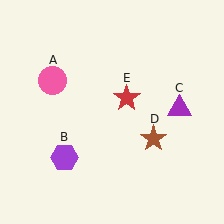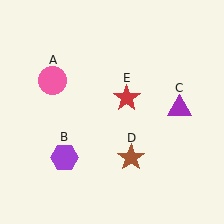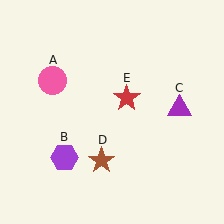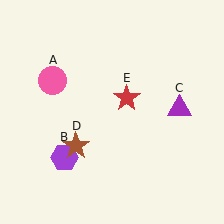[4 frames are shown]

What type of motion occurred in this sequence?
The brown star (object D) rotated clockwise around the center of the scene.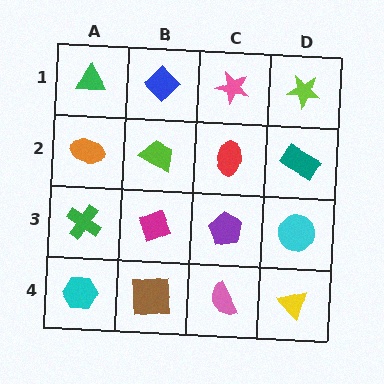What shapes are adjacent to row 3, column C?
A red ellipse (row 2, column C), a pink semicircle (row 4, column C), a magenta diamond (row 3, column B), a cyan circle (row 3, column D).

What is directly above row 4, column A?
A green cross.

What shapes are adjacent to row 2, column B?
A blue diamond (row 1, column B), a magenta diamond (row 3, column B), an orange ellipse (row 2, column A), a red ellipse (row 2, column C).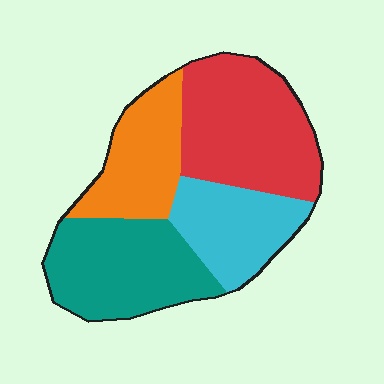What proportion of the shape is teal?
Teal takes up about one quarter (1/4) of the shape.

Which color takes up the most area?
Red, at roughly 30%.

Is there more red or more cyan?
Red.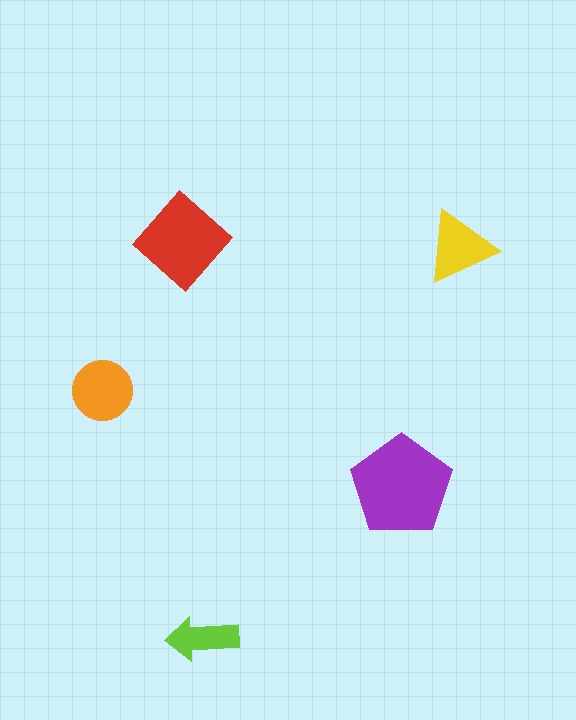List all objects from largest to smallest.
The purple pentagon, the red diamond, the orange circle, the yellow triangle, the lime arrow.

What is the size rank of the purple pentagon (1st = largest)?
1st.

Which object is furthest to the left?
The orange circle is leftmost.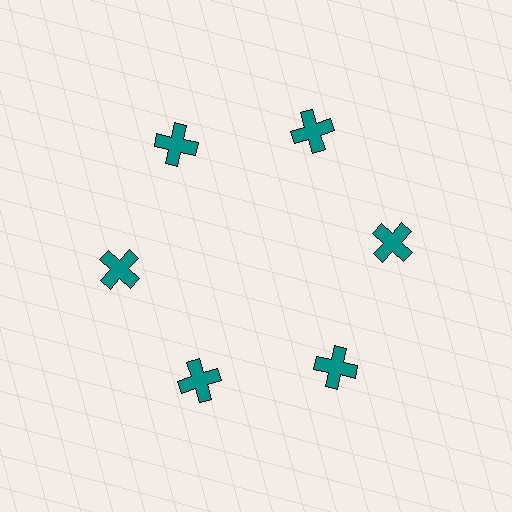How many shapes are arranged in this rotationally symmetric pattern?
There are 6 shapes, arranged in 6 groups of 1.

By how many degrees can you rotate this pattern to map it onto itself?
The pattern maps onto itself every 60 degrees of rotation.